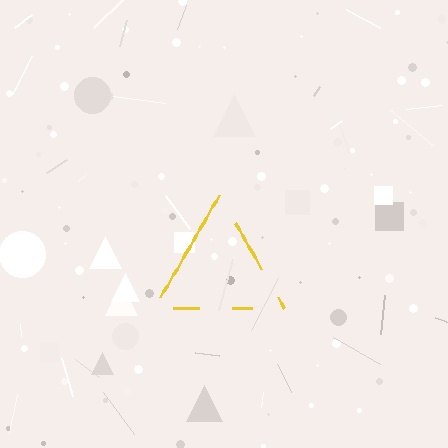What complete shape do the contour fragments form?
The contour fragments form a triangle.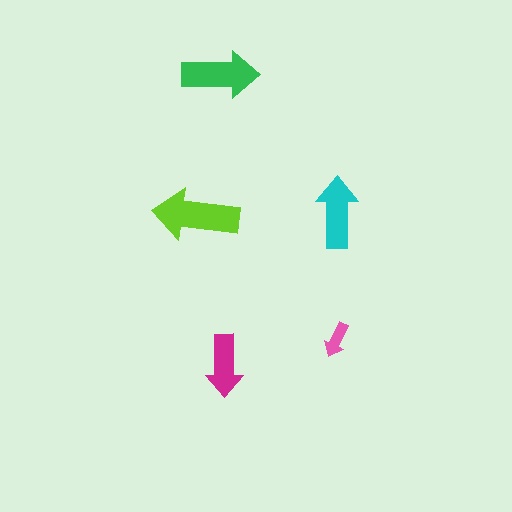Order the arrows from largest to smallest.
the lime one, the green one, the cyan one, the magenta one, the pink one.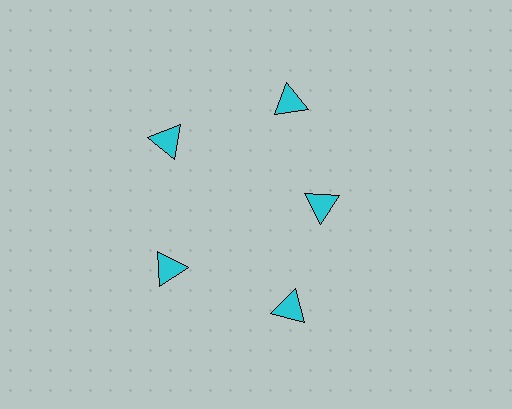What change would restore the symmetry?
The symmetry would be restored by moving it outward, back onto the ring so that all 5 triangles sit at equal angles and equal distance from the center.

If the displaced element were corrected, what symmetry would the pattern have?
It would have 5-fold rotational symmetry — the pattern would map onto itself every 72 degrees.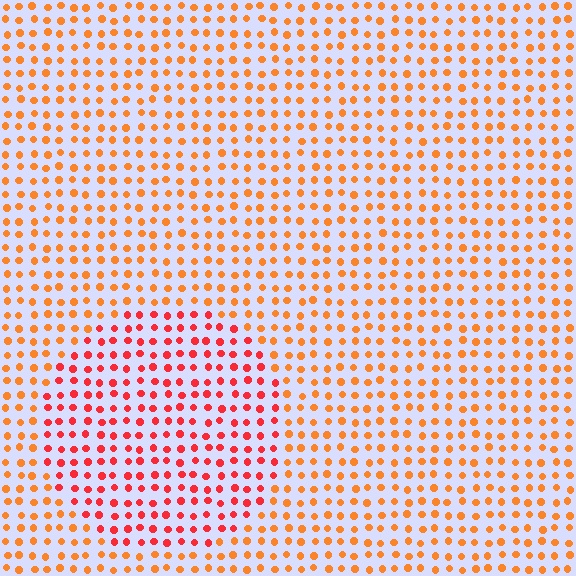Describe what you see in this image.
The image is filled with small orange elements in a uniform arrangement. A circle-shaped region is visible where the elements are tinted to a slightly different hue, forming a subtle color boundary.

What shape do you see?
I see a circle.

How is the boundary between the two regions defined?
The boundary is defined purely by a slight shift in hue (about 30 degrees). Spacing, size, and orientation are identical on both sides.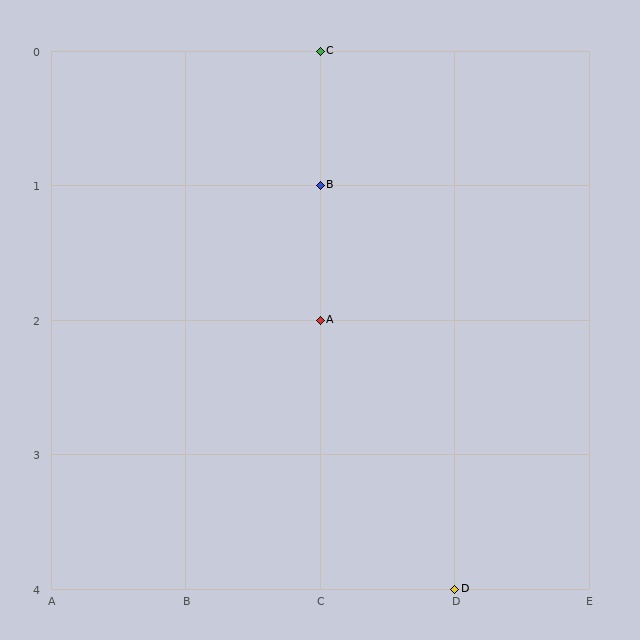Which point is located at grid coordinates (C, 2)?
Point A is at (C, 2).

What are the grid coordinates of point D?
Point D is at grid coordinates (D, 4).